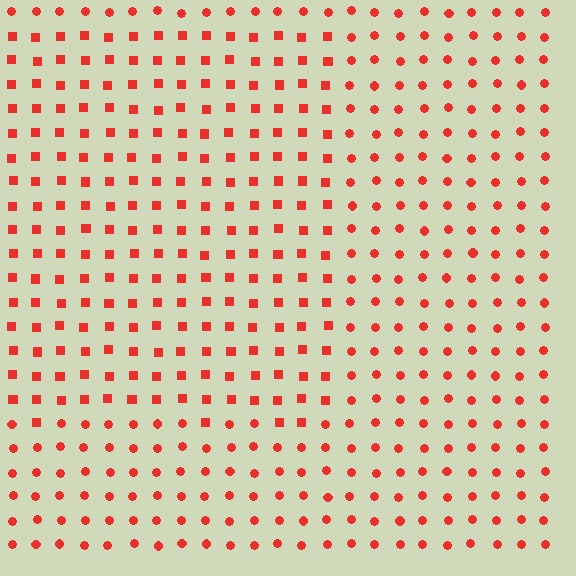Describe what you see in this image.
The image is filled with small red elements arranged in a uniform grid. A rectangle-shaped region contains squares, while the surrounding area contains circles. The boundary is defined purely by the change in element shape.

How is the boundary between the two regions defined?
The boundary is defined by a change in element shape: squares inside vs. circles outside. All elements share the same color and spacing.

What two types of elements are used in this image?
The image uses squares inside the rectangle region and circles outside it.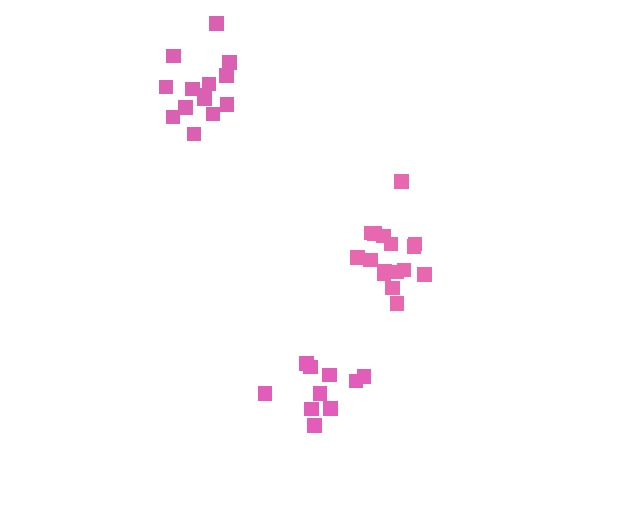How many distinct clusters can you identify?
There are 3 distinct clusters.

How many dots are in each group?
Group 1: 10 dots, Group 2: 16 dots, Group 3: 14 dots (40 total).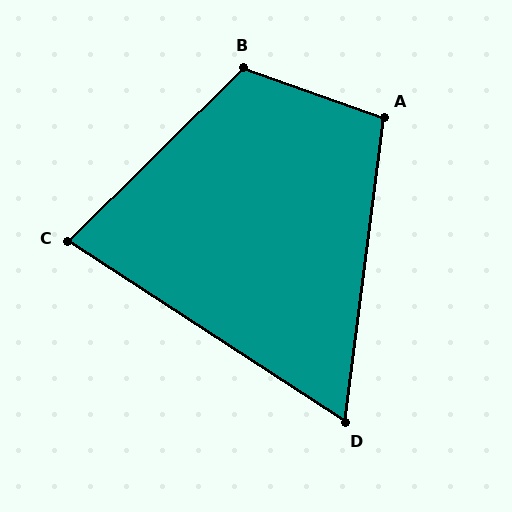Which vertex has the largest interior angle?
B, at approximately 116 degrees.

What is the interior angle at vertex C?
Approximately 78 degrees (acute).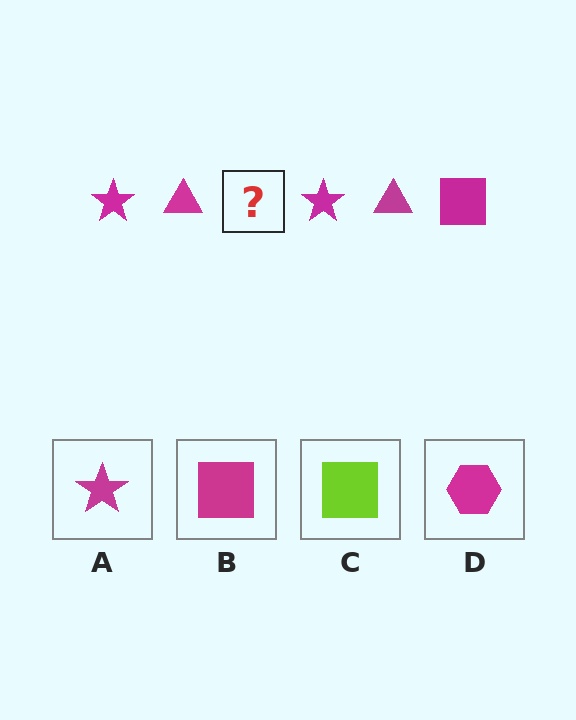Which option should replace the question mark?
Option B.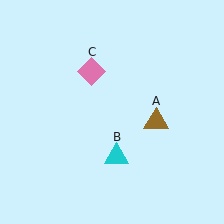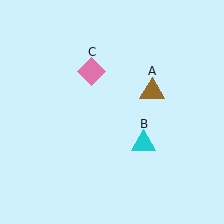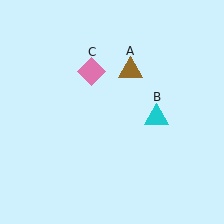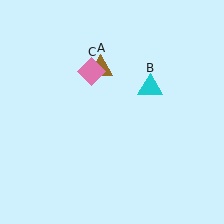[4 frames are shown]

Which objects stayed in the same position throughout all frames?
Pink diamond (object C) remained stationary.